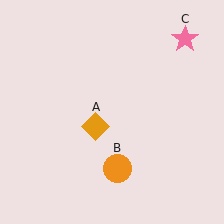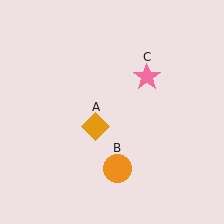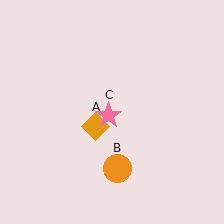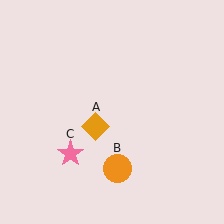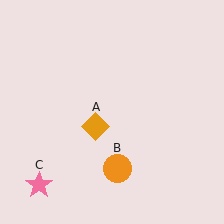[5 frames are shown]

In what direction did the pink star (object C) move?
The pink star (object C) moved down and to the left.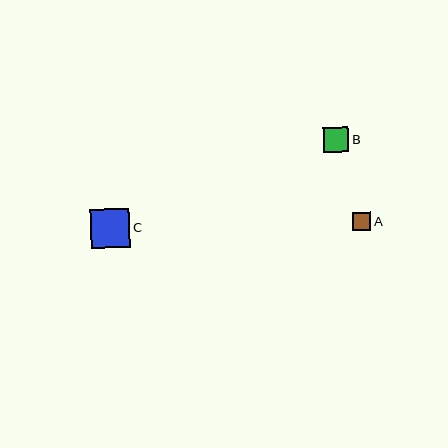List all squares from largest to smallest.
From largest to smallest: C, B, A.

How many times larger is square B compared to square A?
Square B is approximately 1.4 times the size of square A.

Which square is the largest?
Square C is the largest with a size of approximately 39 pixels.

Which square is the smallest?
Square A is the smallest with a size of approximately 18 pixels.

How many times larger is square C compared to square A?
Square C is approximately 2.2 times the size of square A.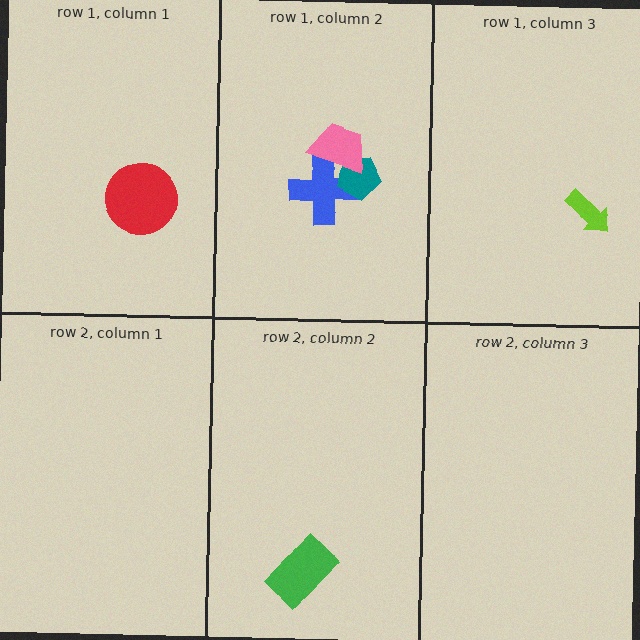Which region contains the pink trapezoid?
The row 1, column 2 region.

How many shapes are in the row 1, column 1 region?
1.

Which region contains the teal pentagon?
The row 1, column 2 region.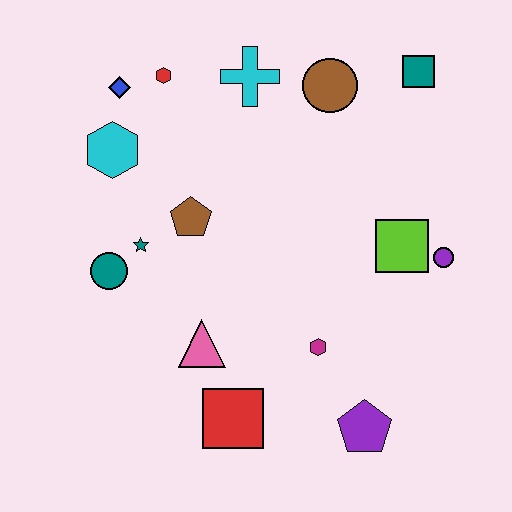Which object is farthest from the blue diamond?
The purple pentagon is farthest from the blue diamond.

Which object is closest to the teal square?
The brown circle is closest to the teal square.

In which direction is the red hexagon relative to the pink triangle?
The red hexagon is above the pink triangle.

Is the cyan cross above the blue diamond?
Yes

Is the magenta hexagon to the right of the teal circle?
Yes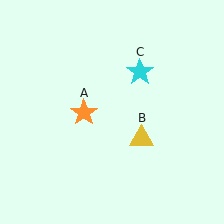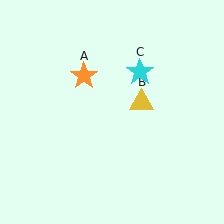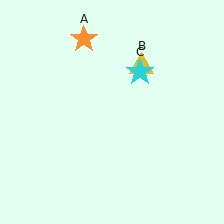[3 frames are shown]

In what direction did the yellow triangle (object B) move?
The yellow triangle (object B) moved up.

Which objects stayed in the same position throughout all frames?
Cyan star (object C) remained stationary.